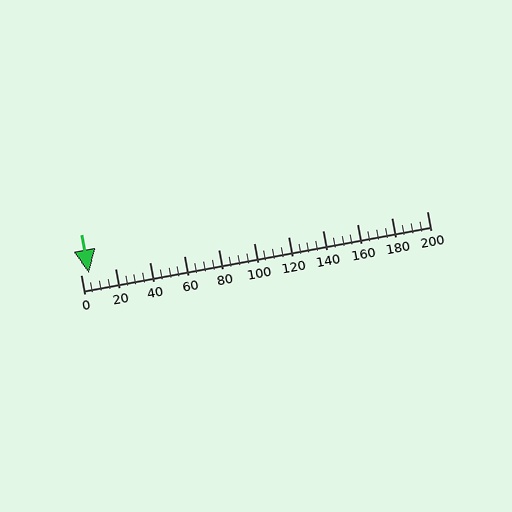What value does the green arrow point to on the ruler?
The green arrow points to approximately 5.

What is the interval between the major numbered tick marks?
The major tick marks are spaced 20 units apart.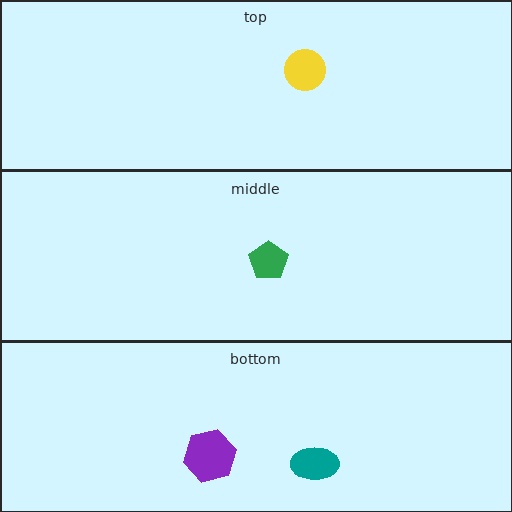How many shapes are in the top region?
1.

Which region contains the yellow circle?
The top region.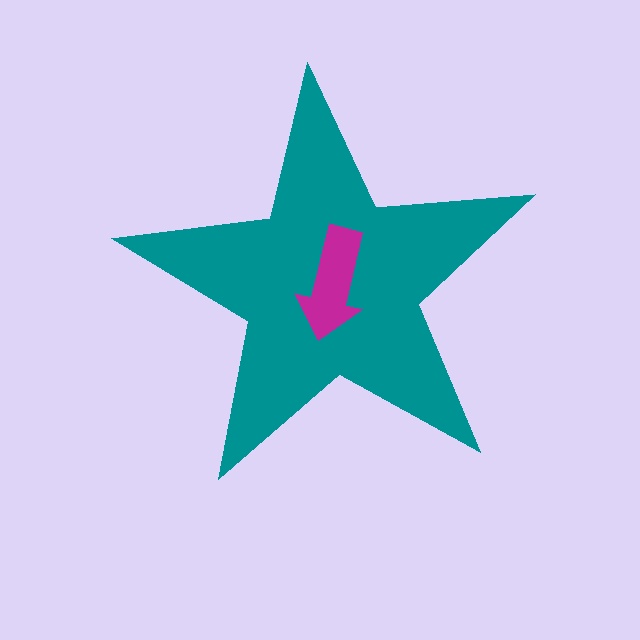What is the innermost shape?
The magenta arrow.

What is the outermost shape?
The teal star.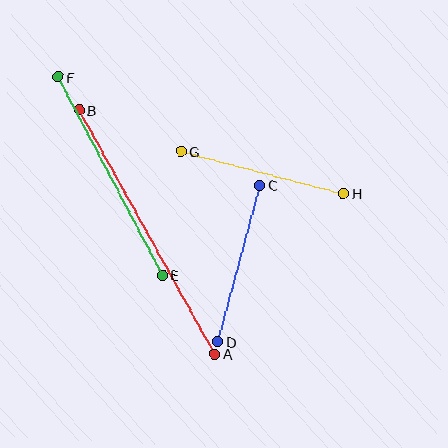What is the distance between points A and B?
The distance is approximately 279 pixels.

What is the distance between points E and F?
The distance is approximately 224 pixels.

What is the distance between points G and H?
The distance is approximately 168 pixels.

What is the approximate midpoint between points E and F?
The midpoint is at approximately (110, 176) pixels.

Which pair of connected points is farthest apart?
Points A and B are farthest apart.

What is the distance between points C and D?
The distance is approximately 162 pixels.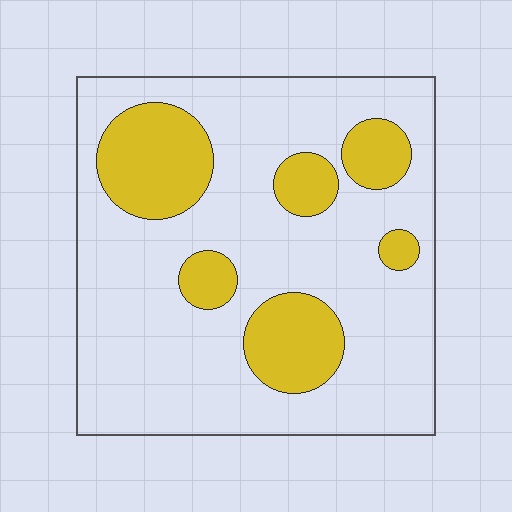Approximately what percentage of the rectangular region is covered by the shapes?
Approximately 25%.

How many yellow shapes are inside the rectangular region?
6.